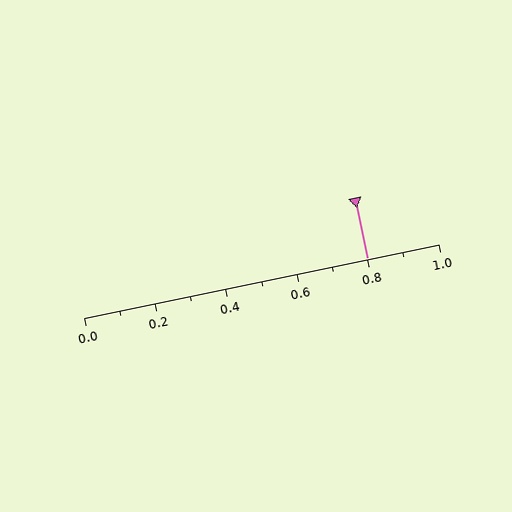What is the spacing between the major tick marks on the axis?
The major ticks are spaced 0.2 apart.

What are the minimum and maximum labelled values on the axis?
The axis runs from 0.0 to 1.0.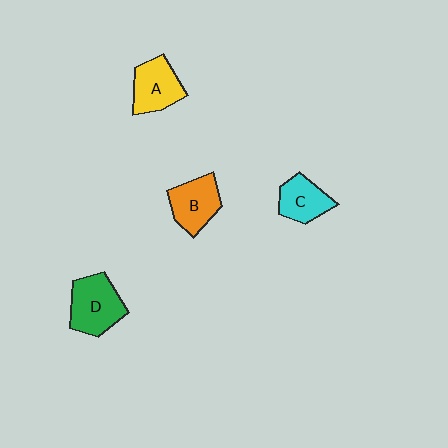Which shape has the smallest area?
Shape C (cyan).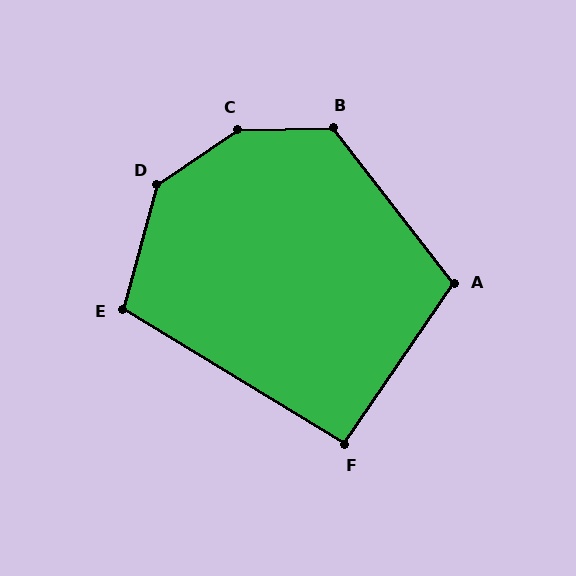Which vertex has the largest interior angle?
C, at approximately 146 degrees.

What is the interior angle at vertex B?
Approximately 127 degrees (obtuse).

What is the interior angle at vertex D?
Approximately 140 degrees (obtuse).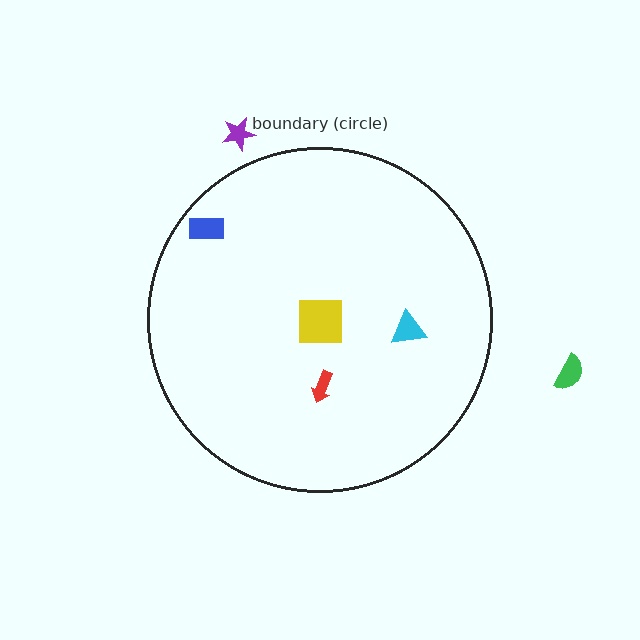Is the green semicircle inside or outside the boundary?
Outside.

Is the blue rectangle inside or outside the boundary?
Inside.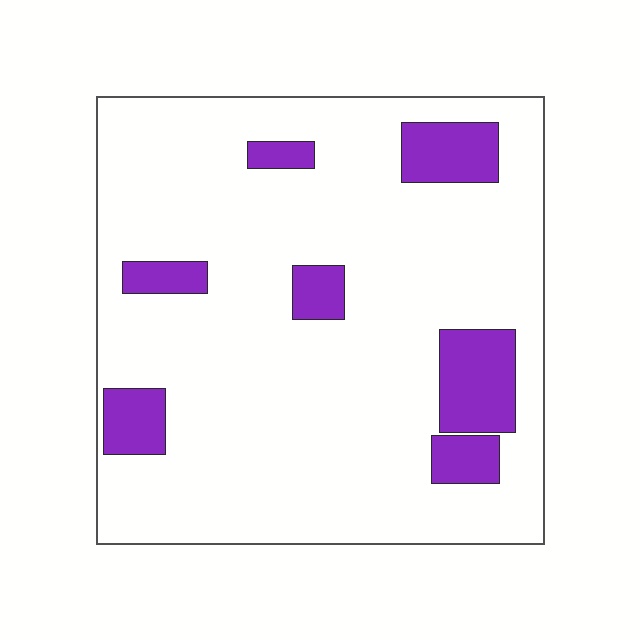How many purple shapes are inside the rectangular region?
7.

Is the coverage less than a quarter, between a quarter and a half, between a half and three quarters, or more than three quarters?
Less than a quarter.